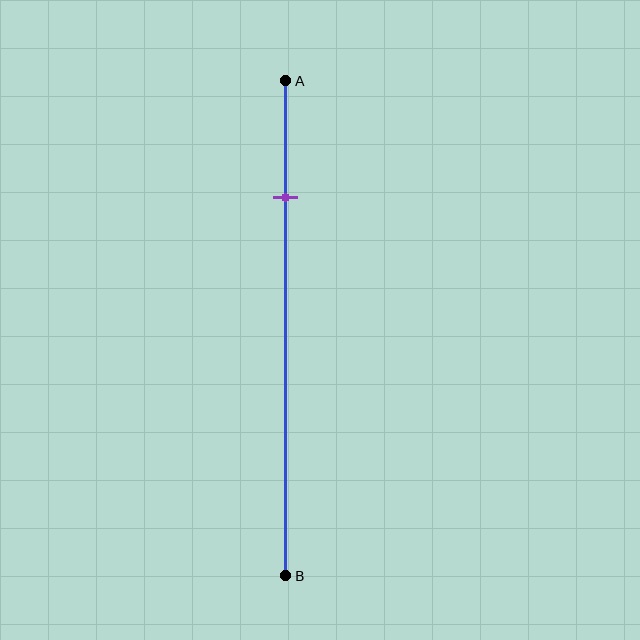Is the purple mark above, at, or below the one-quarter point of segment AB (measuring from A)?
The purple mark is approximately at the one-quarter point of segment AB.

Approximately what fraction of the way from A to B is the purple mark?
The purple mark is approximately 25% of the way from A to B.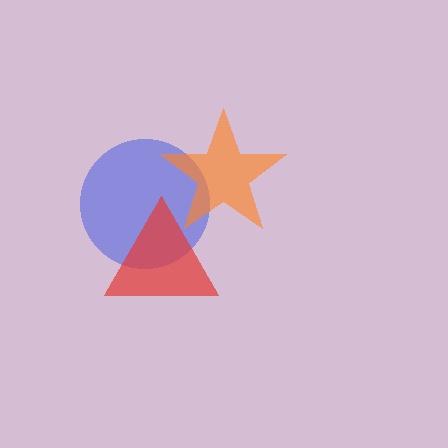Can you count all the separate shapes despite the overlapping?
Yes, there are 3 separate shapes.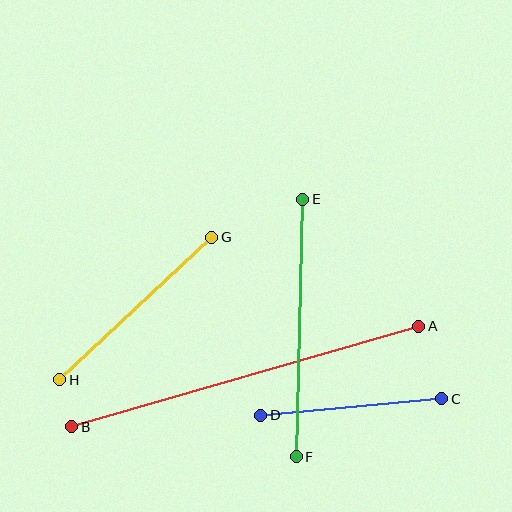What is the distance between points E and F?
The distance is approximately 258 pixels.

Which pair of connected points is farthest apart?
Points A and B are farthest apart.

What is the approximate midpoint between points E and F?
The midpoint is at approximately (299, 328) pixels.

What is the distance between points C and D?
The distance is approximately 182 pixels.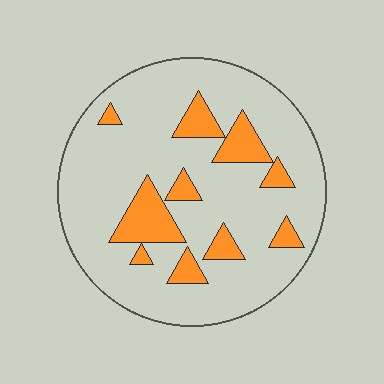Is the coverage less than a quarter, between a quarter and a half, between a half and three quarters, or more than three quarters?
Less than a quarter.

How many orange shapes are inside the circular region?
10.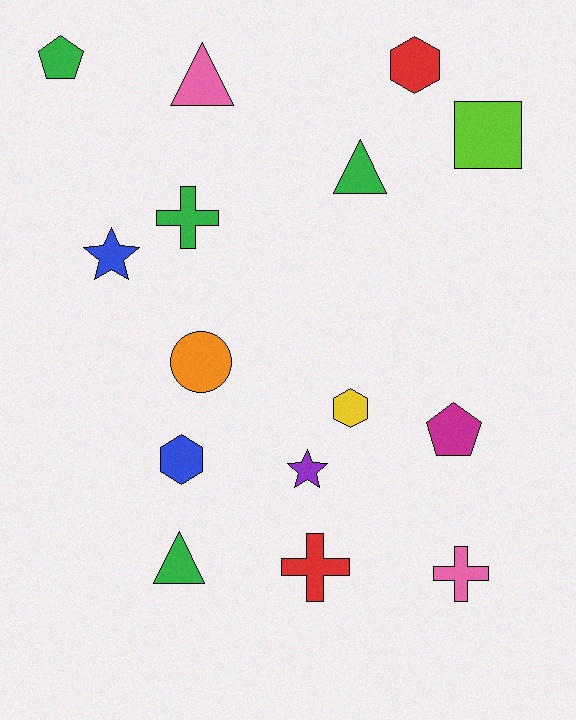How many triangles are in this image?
There are 3 triangles.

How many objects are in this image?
There are 15 objects.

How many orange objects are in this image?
There is 1 orange object.